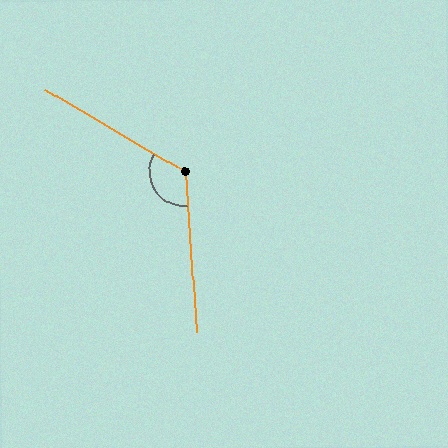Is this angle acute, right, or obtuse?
It is obtuse.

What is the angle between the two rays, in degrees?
Approximately 124 degrees.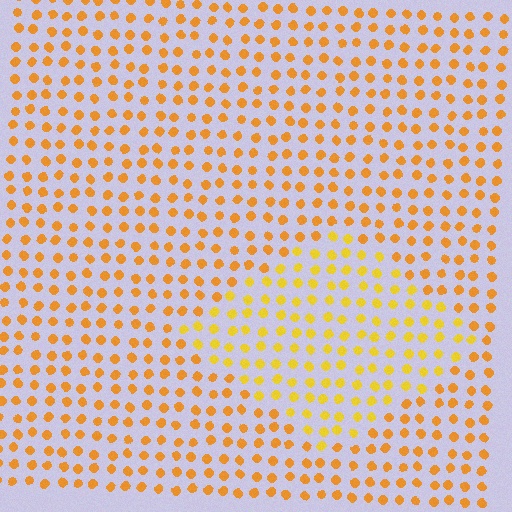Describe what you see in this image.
The image is filled with small orange elements in a uniform arrangement. A diamond-shaped region is visible where the elements are tinted to a slightly different hue, forming a subtle color boundary.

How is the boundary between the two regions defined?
The boundary is defined purely by a slight shift in hue (about 20 degrees). Spacing, size, and orientation are identical on both sides.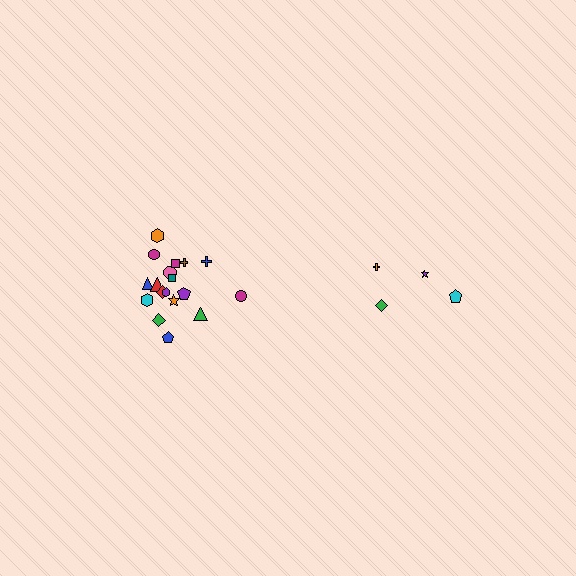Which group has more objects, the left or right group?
The left group.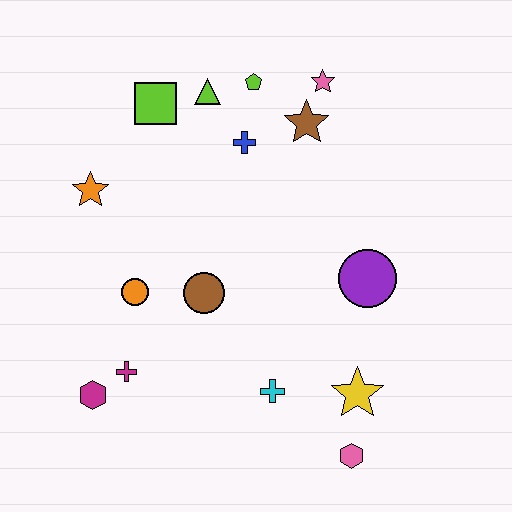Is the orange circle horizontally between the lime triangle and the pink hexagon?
No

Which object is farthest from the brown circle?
The pink star is farthest from the brown circle.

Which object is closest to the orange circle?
The brown circle is closest to the orange circle.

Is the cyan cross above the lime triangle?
No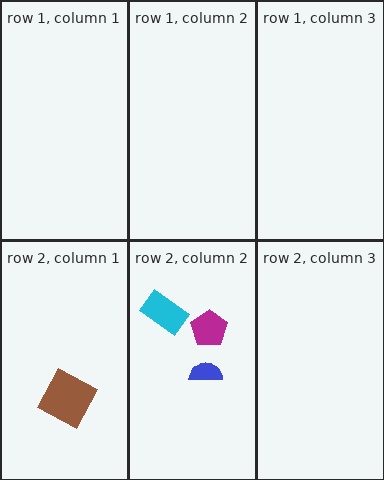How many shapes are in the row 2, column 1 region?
1.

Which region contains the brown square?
The row 2, column 1 region.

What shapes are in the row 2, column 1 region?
The brown square.